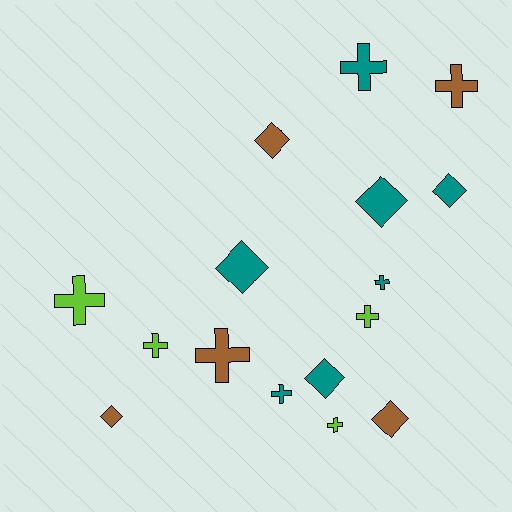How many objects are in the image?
There are 16 objects.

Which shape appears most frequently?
Cross, with 9 objects.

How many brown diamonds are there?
There are 3 brown diamonds.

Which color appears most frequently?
Teal, with 7 objects.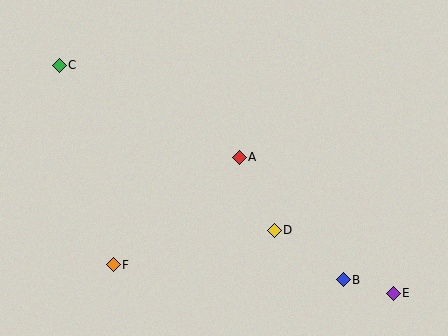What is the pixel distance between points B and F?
The distance between B and F is 231 pixels.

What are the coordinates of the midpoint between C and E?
The midpoint between C and E is at (226, 179).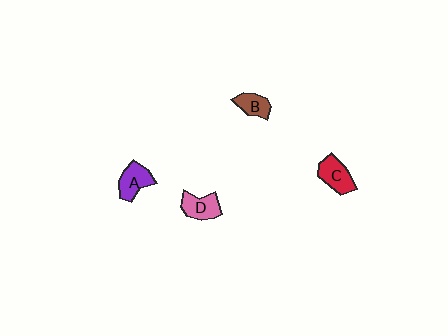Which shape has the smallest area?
Shape B (brown).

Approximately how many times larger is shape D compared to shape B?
Approximately 1.3 times.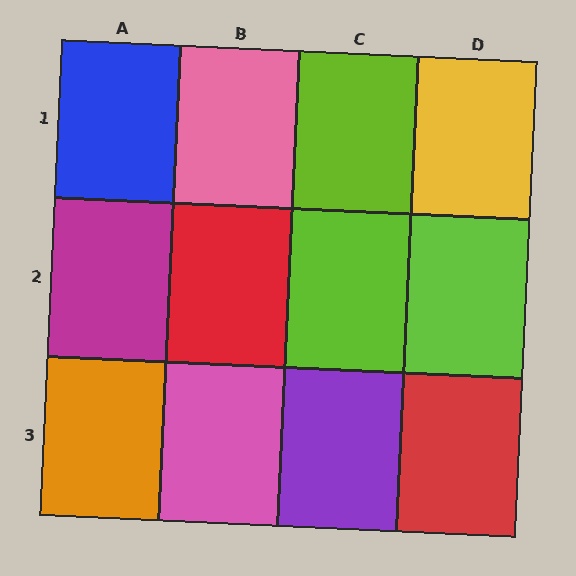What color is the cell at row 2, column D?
Lime.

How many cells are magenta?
1 cell is magenta.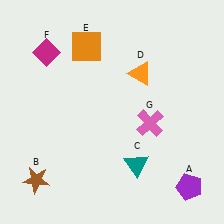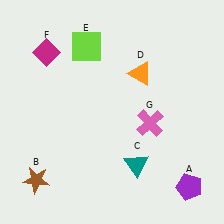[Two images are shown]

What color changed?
The square (E) changed from orange in Image 1 to lime in Image 2.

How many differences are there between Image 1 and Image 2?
There is 1 difference between the two images.